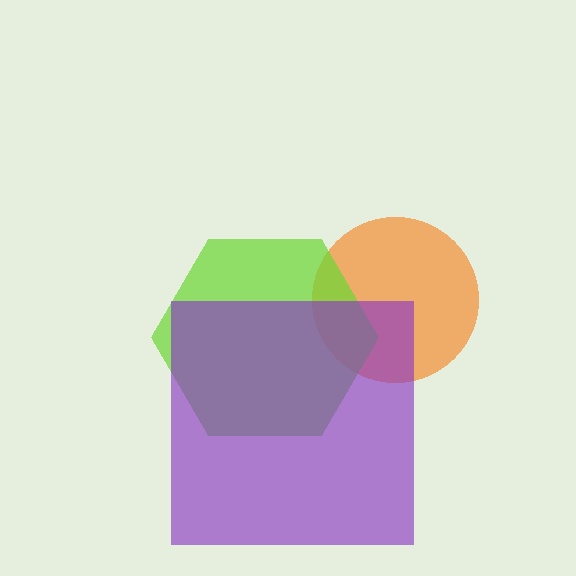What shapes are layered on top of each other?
The layered shapes are: an orange circle, a lime hexagon, a purple square.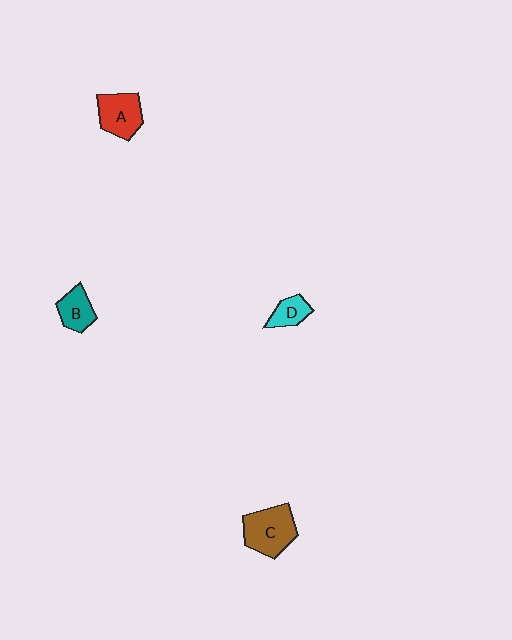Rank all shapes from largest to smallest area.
From largest to smallest: C (brown), A (red), B (teal), D (cyan).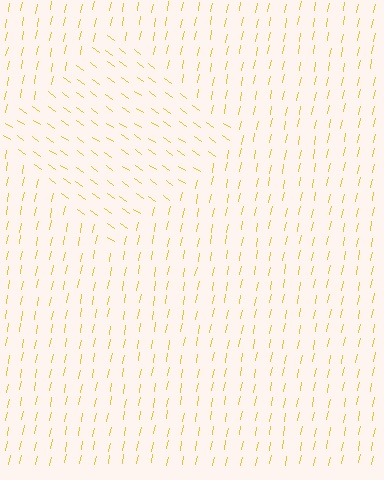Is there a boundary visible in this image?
Yes, there is a texture boundary formed by a change in line orientation.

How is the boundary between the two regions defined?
The boundary is defined purely by a change in line orientation (approximately 66 degrees difference). All lines are the same color and thickness.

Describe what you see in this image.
The image is filled with small yellow line segments. A diamond region in the image has lines oriented differently from the surrounding lines, creating a visible texture boundary.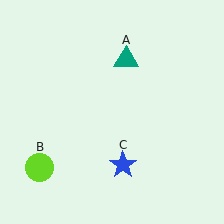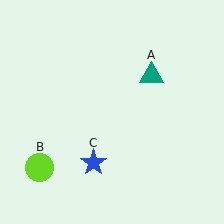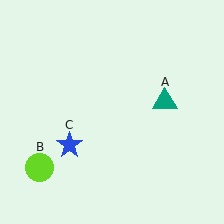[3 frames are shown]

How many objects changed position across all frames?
2 objects changed position: teal triangle (object A), blue star (object C).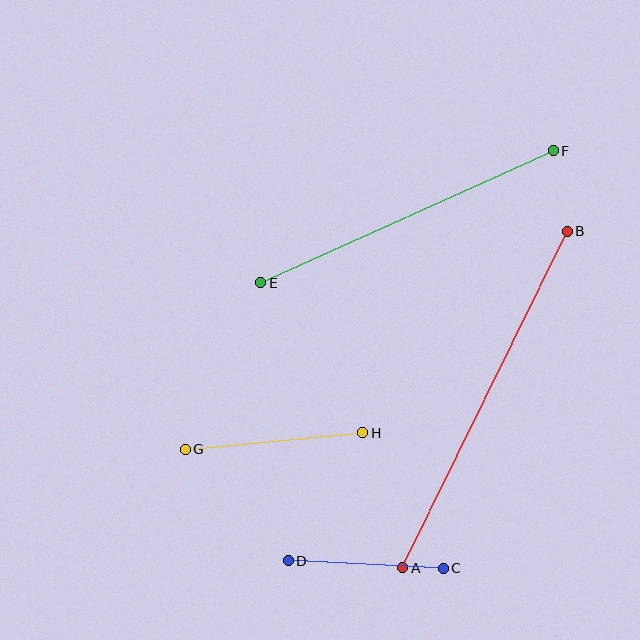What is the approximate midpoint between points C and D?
The midpoint is at approximately (366, 565) pixels.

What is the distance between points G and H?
The distance is approximately 178 pixels.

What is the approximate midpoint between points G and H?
The midpoint is at approximately (274, 441) pixels.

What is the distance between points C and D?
The distance is approximately 155 pixels.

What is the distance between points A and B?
The distance is approximately 375 pixels.